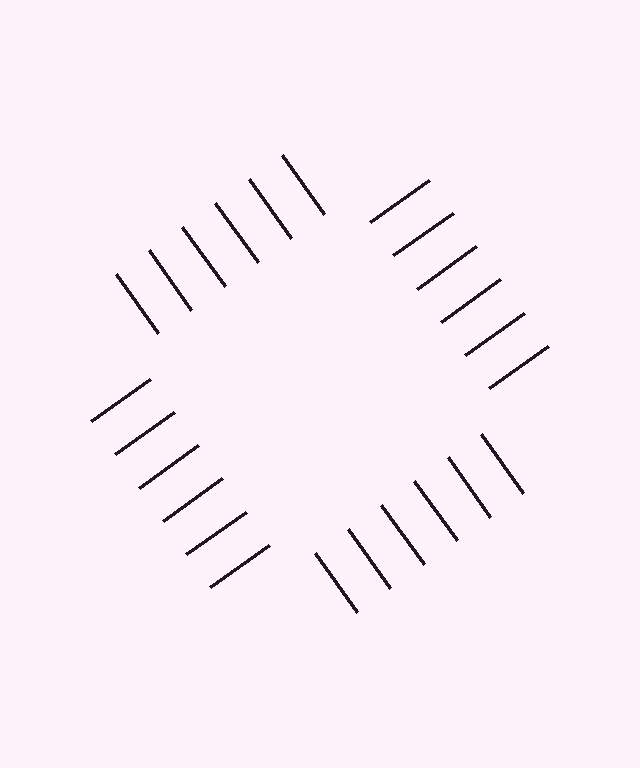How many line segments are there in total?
24 — 6 along each of the 4 edges.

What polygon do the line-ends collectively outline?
An illusory square — the line segments terminate on its edges but no continuous stroke is drawn.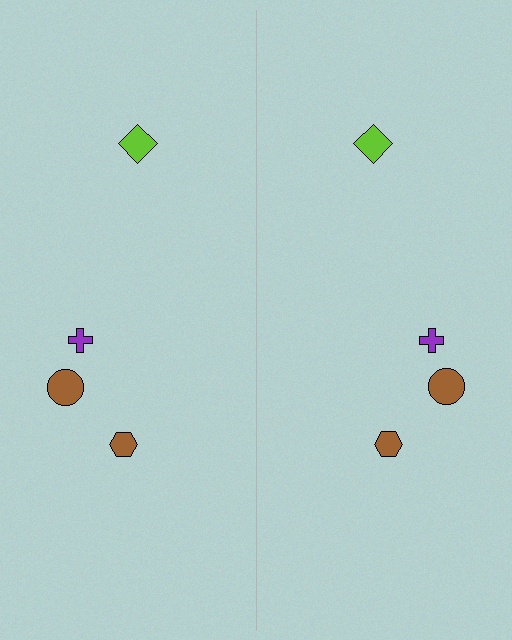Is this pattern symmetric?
Yes, this pattern has bilateral (reflection) symmetry.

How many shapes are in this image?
There are 8 shapes in this image.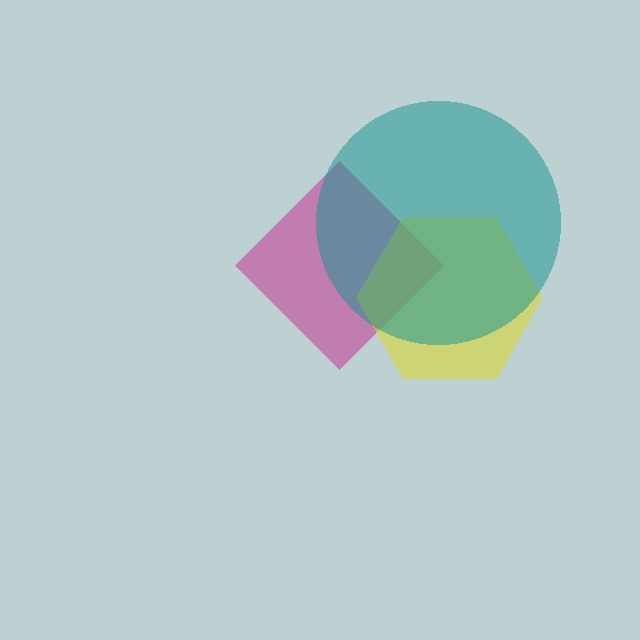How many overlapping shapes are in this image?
There are 3 overlapping shapes in the image.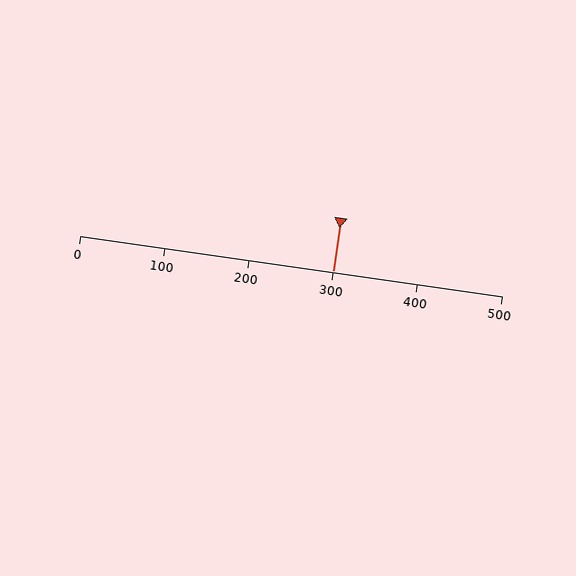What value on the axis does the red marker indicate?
The marker indicates approximately 300.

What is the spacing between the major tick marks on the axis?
The major ticks are spaced 100 apart.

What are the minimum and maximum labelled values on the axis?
The axis runs from 0 to 500.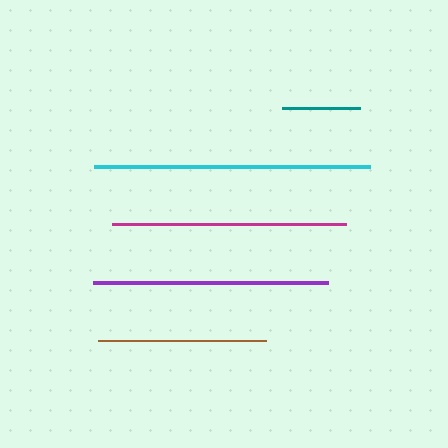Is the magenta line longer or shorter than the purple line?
The purple line is longer than the magenta line.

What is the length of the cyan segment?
The cyan segment is approximately 275 pixels long.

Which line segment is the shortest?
The teal line is the shortest at approximately 77 pixels.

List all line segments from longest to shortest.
From longest to shortest: cyan, purple, magenta, brown, teal.